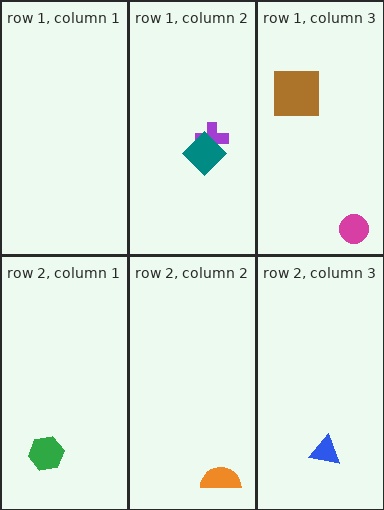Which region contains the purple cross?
The row 1, column 2 region.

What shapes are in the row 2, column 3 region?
The blue triangle.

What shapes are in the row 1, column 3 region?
The magenta circle, the brown square.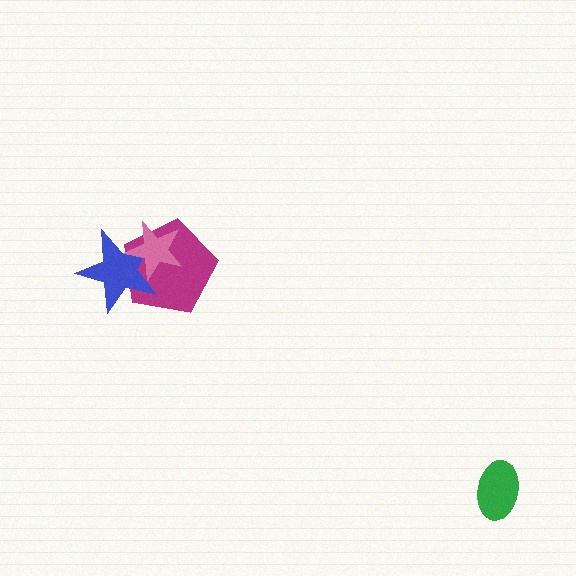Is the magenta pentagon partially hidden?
Yes, it is partially covered by another shape.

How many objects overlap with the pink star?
2 objects overlap with the pink star.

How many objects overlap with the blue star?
2 objects overlap with the blue star.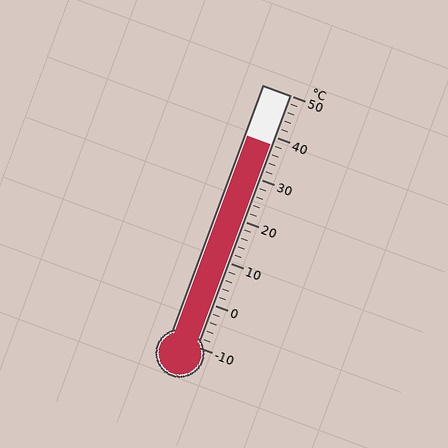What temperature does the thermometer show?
The thermometer shows approximately 38°C.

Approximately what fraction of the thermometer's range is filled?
The thermometer is filled to approximately 80% of its range.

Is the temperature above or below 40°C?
The temperature is below 40°C.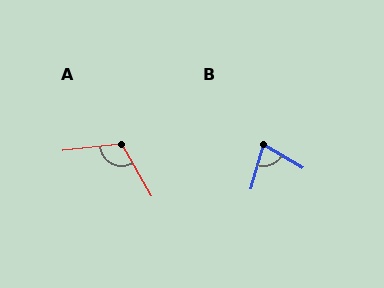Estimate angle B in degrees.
Approximately 75 degrees.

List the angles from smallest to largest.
B (75°), A (114°).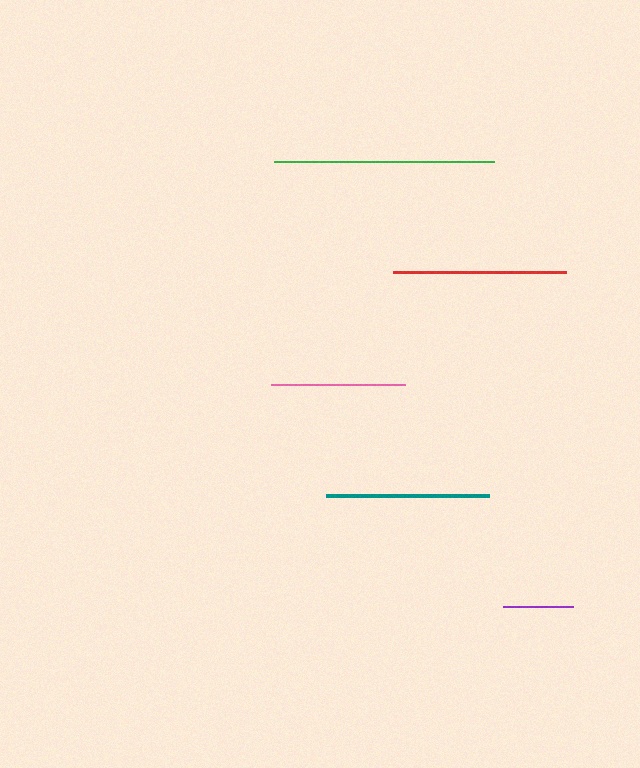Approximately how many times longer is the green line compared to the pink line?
The green line is approximately 1.6 times the length of the pink line.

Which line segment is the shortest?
The purple line is the shortest at approximately 70 pixels.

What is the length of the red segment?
The red segment is approximately 172 pixels long.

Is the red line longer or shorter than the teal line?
The red line is longer than the teal line.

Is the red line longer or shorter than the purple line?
The red line is longer than the purple line.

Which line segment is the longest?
The green line is the longest at approximately 220 pixels.